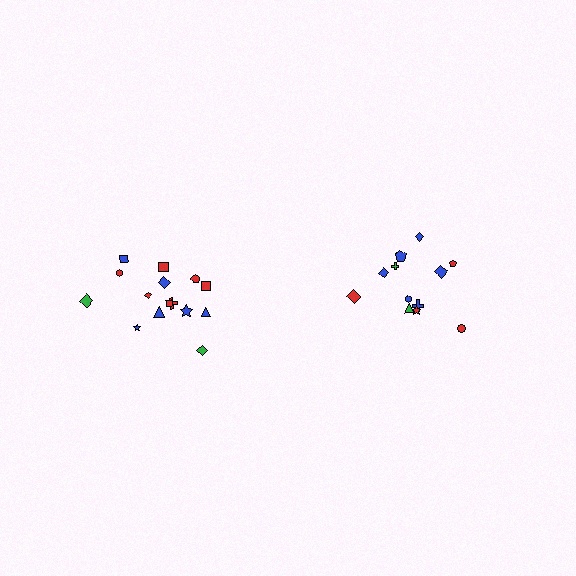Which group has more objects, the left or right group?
The left group.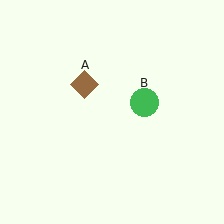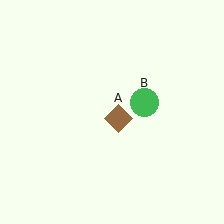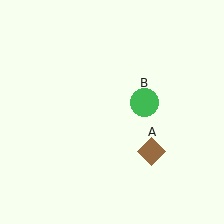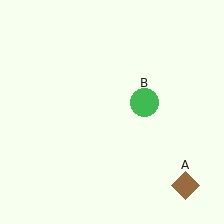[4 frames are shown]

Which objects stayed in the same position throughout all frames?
Green circle (object B) remained stationary.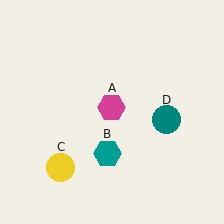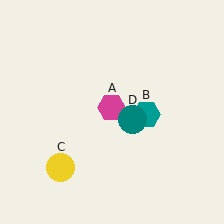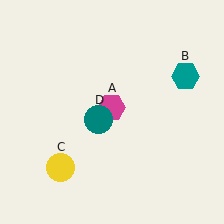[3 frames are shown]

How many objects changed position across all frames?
2 objects changed position: teal hexagon (object B), teal circle (object D).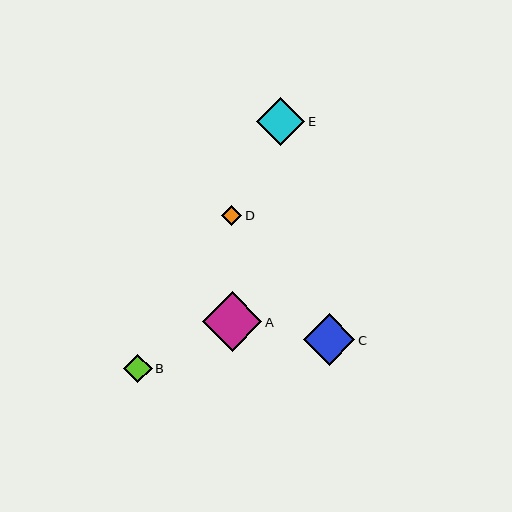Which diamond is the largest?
Diamond A is the largest with a size of approximately 60 pixels.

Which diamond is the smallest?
Diamond D is the smallest with a size of approximately 20 pixels.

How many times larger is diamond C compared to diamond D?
Diamond C is approximately 2.5 times the size of diamond D.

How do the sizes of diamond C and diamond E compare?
Diamond C and diamond E are approximately the same size.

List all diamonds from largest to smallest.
From largest to smallest: A, C, E, B, D.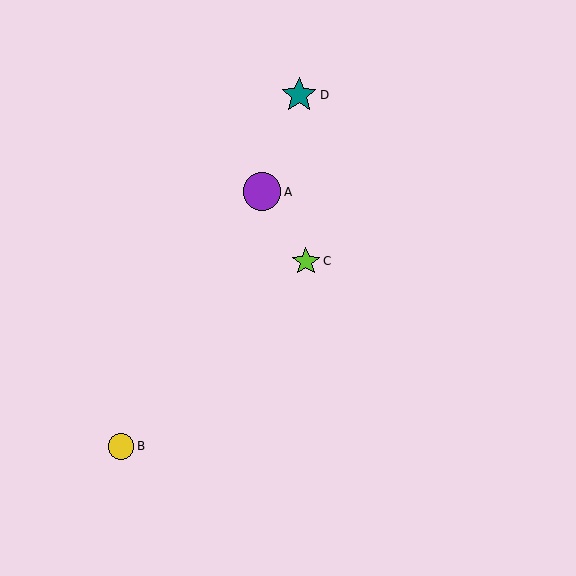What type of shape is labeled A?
Shape A is a purple circle.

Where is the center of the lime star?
The center of the lime star is at (306, 261).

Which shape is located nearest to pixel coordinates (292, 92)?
The teal star (labeled D) at (299, 95) is nearest to that location.